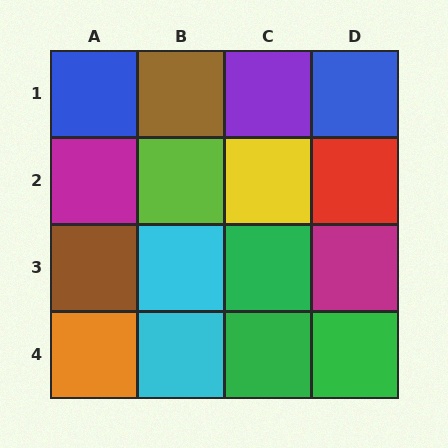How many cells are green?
3 cells are green.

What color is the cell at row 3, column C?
Green.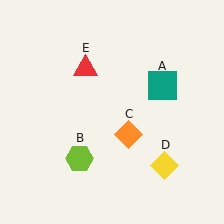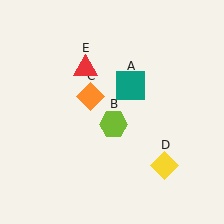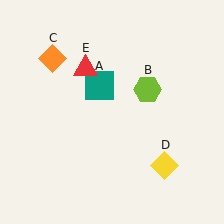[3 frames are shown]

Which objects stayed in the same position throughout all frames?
Yellow diamond (object D) and red triangle (object E) remained stationary.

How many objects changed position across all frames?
3 objects changed position: teal square (object A), lime hexagon (object B), orange diamond (object C).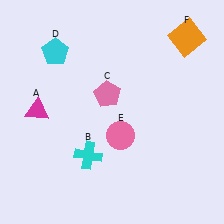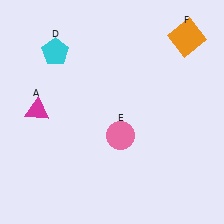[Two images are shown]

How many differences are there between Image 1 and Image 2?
There are 2 differences between the two images.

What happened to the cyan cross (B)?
The cyan cross (B) was removed in Image 2. It was in the bottom-left area of Image 1.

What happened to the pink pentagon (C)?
The pink pentagon (C) was removed in Image 2. It was in the top-left area of Image 1.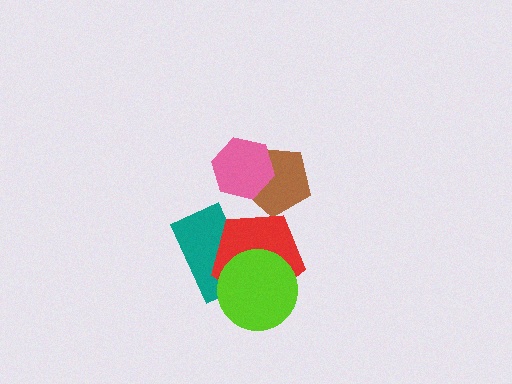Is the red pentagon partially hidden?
Yes, it is partially covered by another shape.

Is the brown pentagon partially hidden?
Yes, it is partially covered by another shape.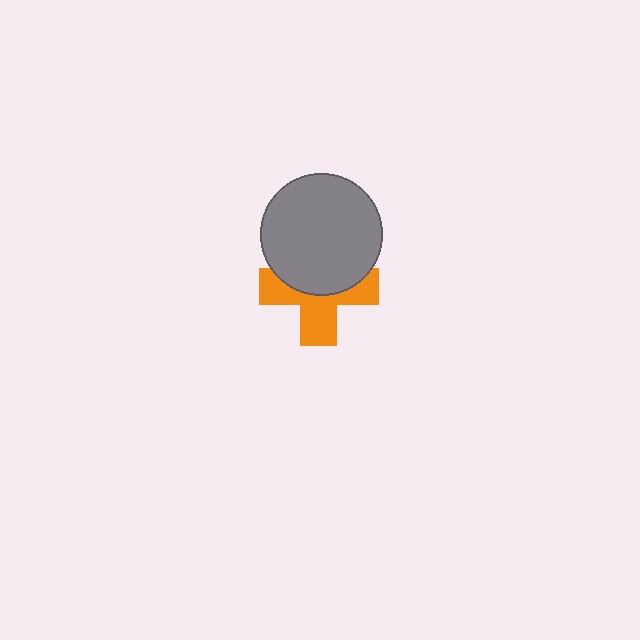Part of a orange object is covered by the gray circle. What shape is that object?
It is a cross.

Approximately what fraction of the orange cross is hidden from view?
Roughly 48% of the orange cross is hidden behind the gray circle.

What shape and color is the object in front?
The object in front is a gray circle.